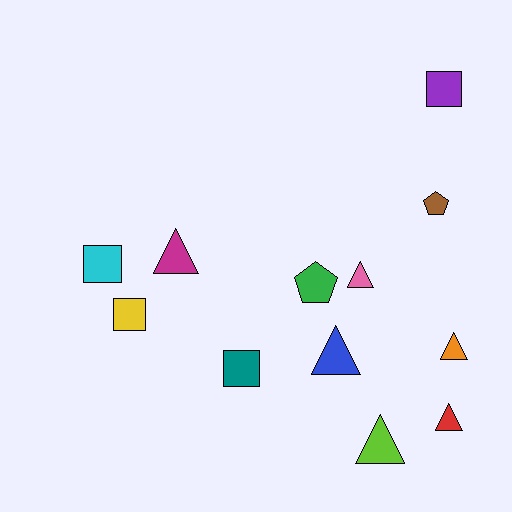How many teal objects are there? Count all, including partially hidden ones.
There is 1 teal object.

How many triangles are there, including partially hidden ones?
There are 6 triangles.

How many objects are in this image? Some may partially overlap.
There are 12 objects.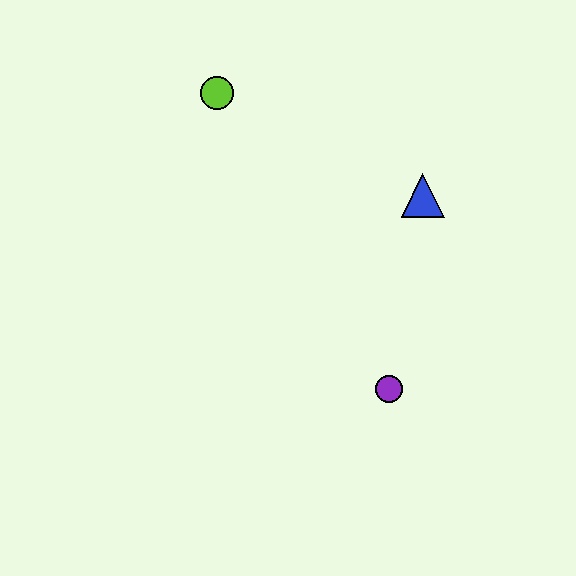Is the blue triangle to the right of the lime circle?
Yes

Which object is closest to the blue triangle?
The purple circle is closest to the blue triangle.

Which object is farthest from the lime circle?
The purple circle is farthest from the lime circle.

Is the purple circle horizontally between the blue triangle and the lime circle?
Yes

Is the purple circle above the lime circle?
No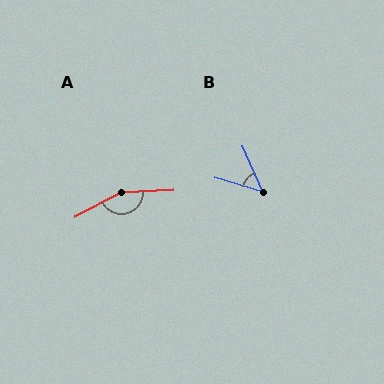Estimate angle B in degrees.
Approximately 50 degrees.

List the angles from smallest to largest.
B (50°), A (155°).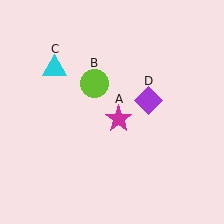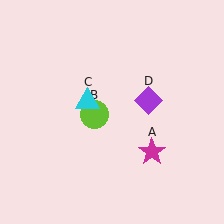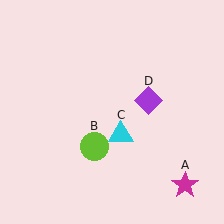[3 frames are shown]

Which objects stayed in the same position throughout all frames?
Purple diamond (object D) remained stationary.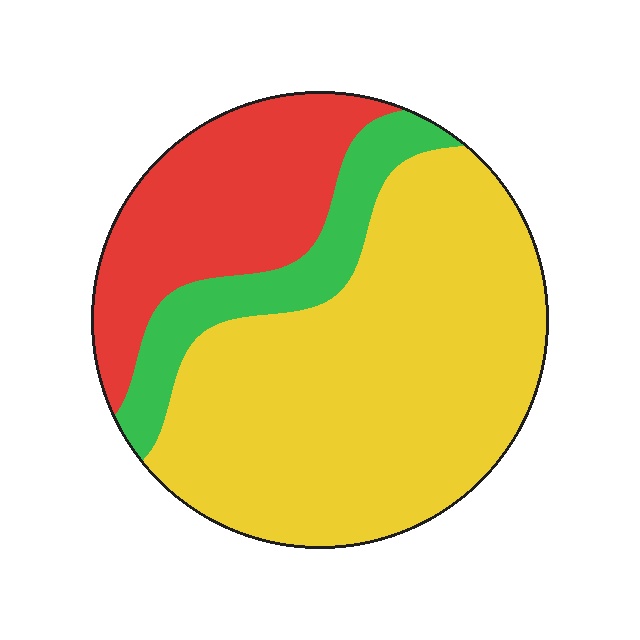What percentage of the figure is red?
Red covers roughly 25% of the figure.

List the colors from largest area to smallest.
From largest to smallest: yellow, red, green.